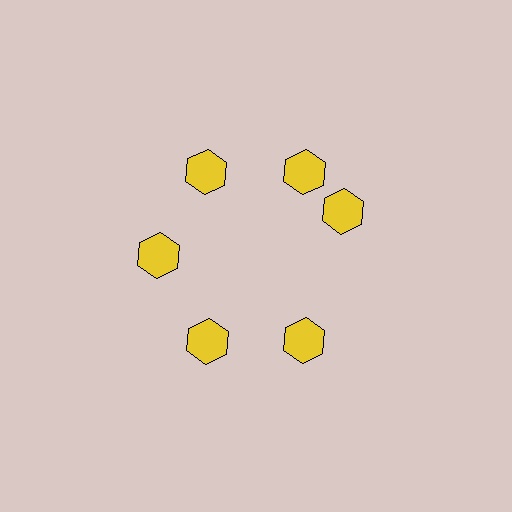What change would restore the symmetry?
The symmetry would be restored by rotating it back into even spacing with its neighbors so that all 6 hexagons sit at equal angles and equal distance from the center.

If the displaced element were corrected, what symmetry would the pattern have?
It would have 6-fold rotational symmetry — the pattern would map onto itself every 60 degrees.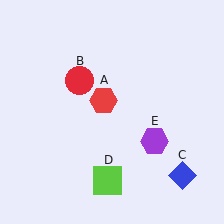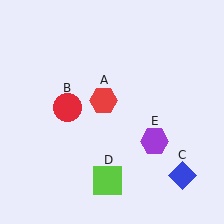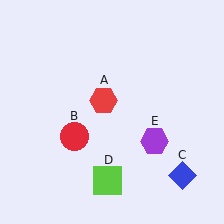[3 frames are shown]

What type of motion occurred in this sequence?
The red circle (object B) rotated counterclockwise around the center of the scene.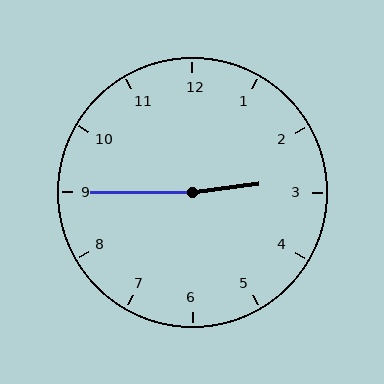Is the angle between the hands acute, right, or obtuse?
It is obtuse.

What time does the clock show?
2:45.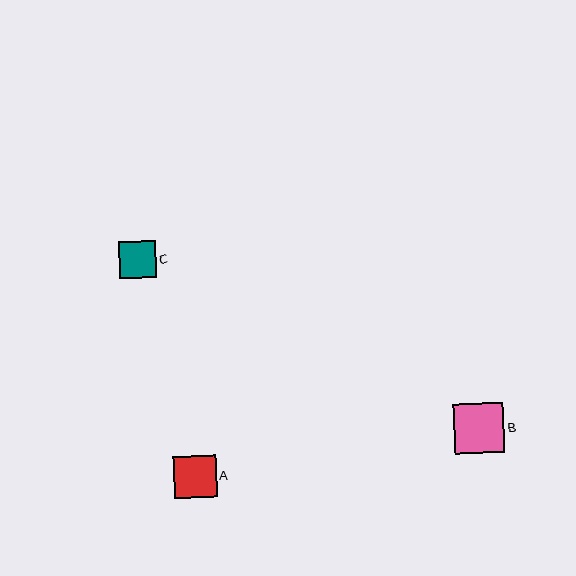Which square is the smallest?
Square C is the smallest with a size of approximately 36 pixels.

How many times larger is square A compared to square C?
Square A is approximately 1.2 times the size of square C.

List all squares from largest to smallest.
From largest to smallest: B, A, C.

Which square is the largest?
Square B is the largest with a size of approximately 50 pixels.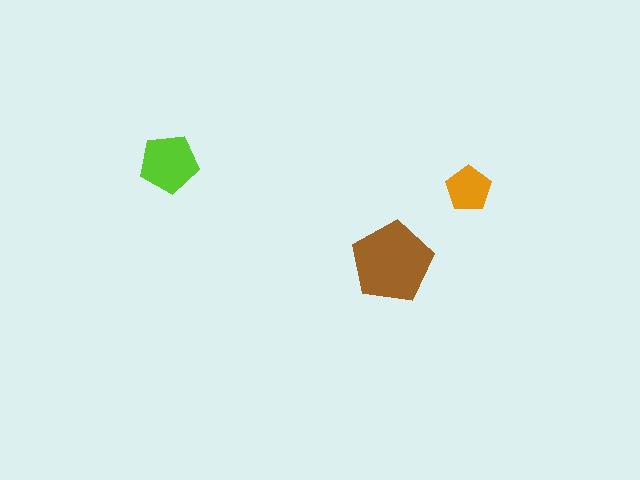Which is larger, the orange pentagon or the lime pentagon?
The lime one.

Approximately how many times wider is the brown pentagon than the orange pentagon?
About 2 times wider.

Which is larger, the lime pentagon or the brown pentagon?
The brown one.